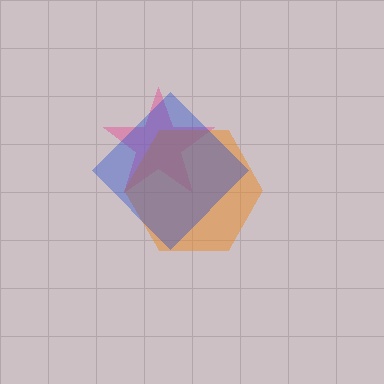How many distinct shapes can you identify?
There are 3 distinct shapes: a pink star, an orange hexagon, a blue diamond.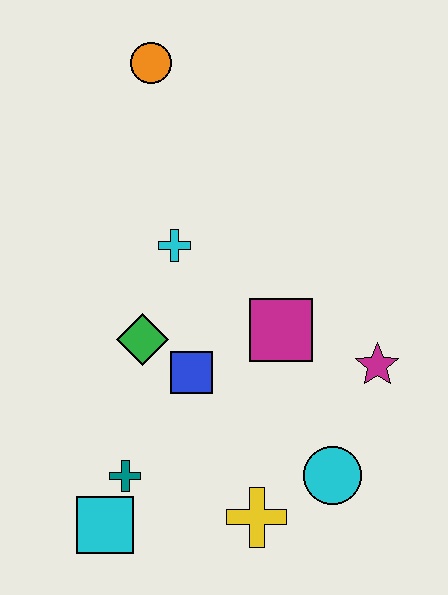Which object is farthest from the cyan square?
The orange circle is farthest from the cyan square.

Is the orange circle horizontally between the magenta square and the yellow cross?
No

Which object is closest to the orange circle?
The cyan cross is closest to the orange circle.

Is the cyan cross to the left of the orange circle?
No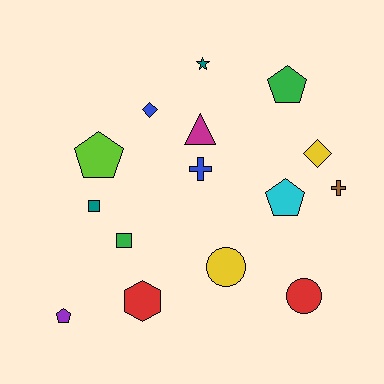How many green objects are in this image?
There are 2 green objects.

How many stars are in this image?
There is 1 star.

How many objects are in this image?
There are 15 objects.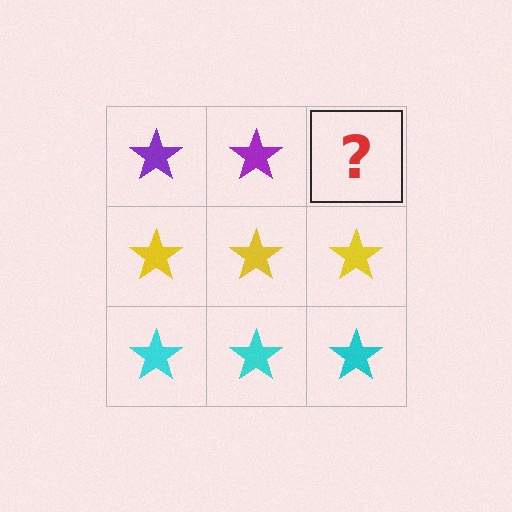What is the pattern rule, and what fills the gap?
The rule is that each row has a consistent color. The gap should be filled with a purple star.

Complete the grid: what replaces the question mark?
The question mark should be replaced with a purple star.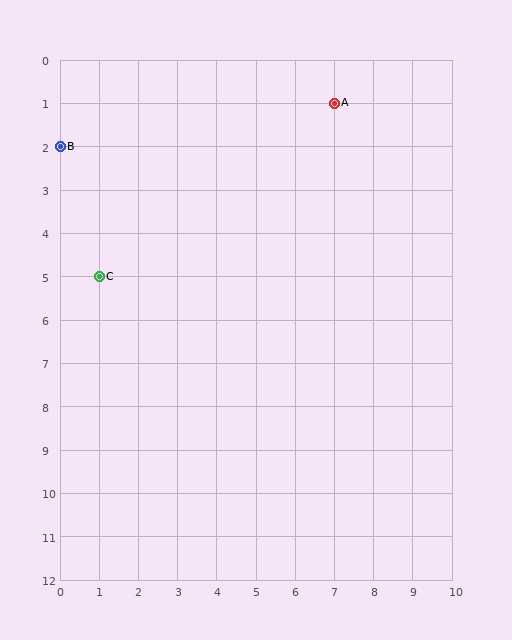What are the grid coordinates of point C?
Point C is at grid coordinates (1, 5).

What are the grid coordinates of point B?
Point B is at grid coordinates (0, 2).